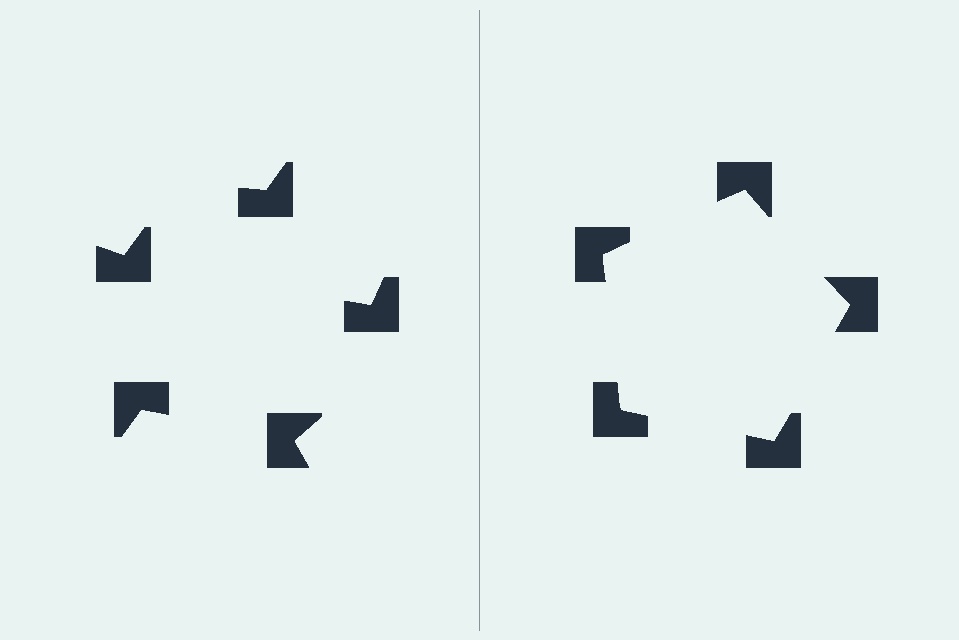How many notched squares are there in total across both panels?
10 — 5 on each side.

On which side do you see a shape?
An illusory pentagon appears on the right side. On the left side the wedge cuts are rotated, so no coherent shape forms.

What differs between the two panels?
The notched squares are positioned identically on both sides; only the wedge orientations differ. On the right they align to a pentagon; on the left they are misaligned.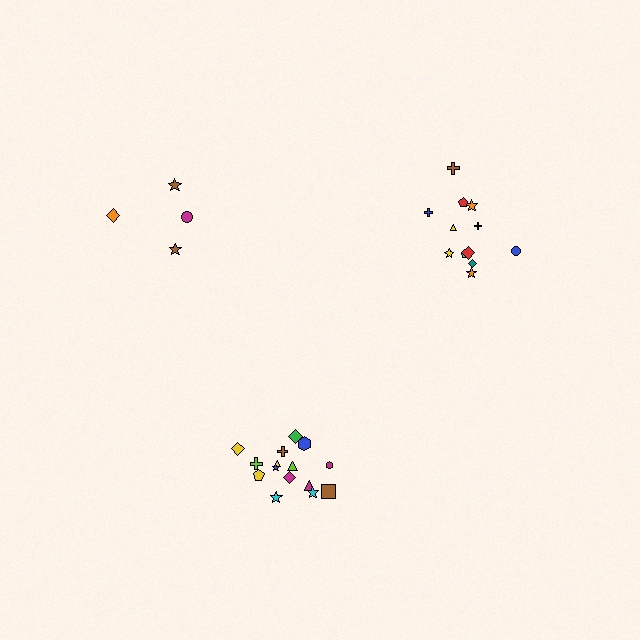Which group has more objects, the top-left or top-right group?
The top-right group.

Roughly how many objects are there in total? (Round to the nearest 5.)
Roughly 30 objects in total.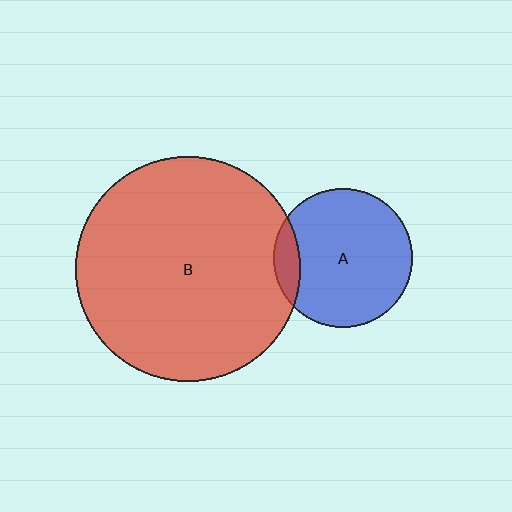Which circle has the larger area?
Circle B (red).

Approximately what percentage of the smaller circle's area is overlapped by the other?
Approximately 10%.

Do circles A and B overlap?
Yes.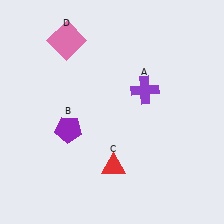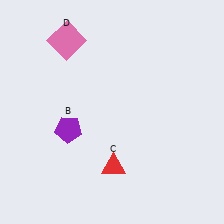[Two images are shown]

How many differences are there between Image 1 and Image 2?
There is 1 difference between the two images.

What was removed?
The purple cross (A) was removed in Image 2.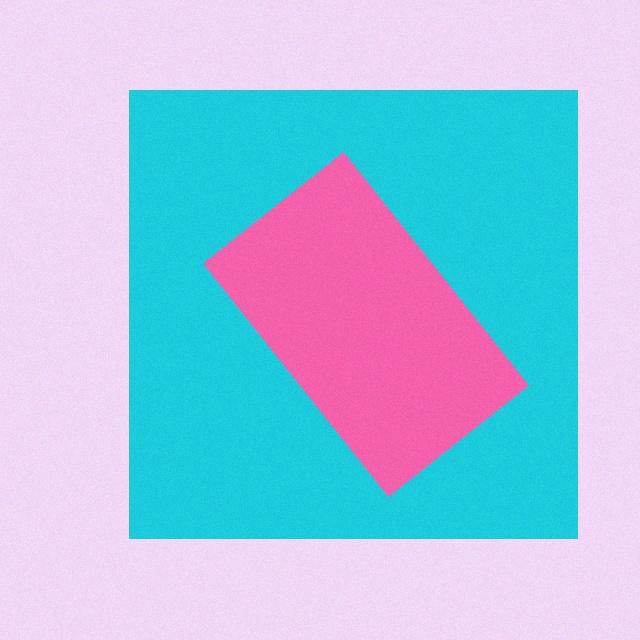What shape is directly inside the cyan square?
The pink rectangle.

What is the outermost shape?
The cyan square.